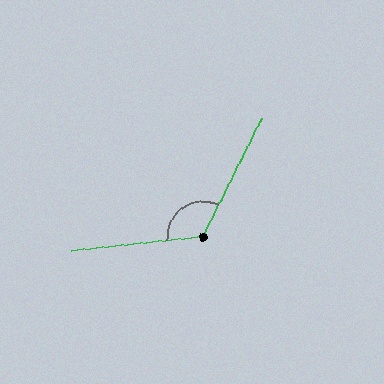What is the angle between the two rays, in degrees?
Approximately 122 degrees.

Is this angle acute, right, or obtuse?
It is obtuse.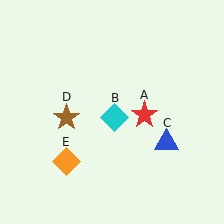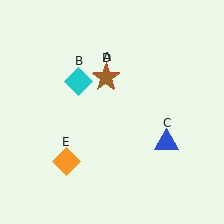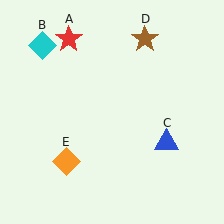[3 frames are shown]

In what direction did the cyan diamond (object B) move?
The cyan diamond (object B) moved up and to the left.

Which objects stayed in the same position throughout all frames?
Blue triangle (object C) and orange diamond (object E) remained stationary.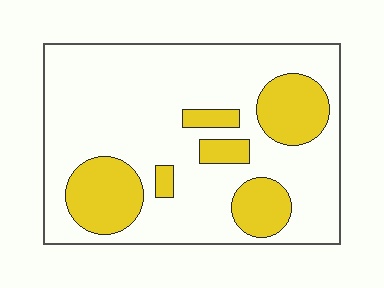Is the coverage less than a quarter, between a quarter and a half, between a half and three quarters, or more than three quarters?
Less than a quarter.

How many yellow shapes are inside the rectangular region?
6.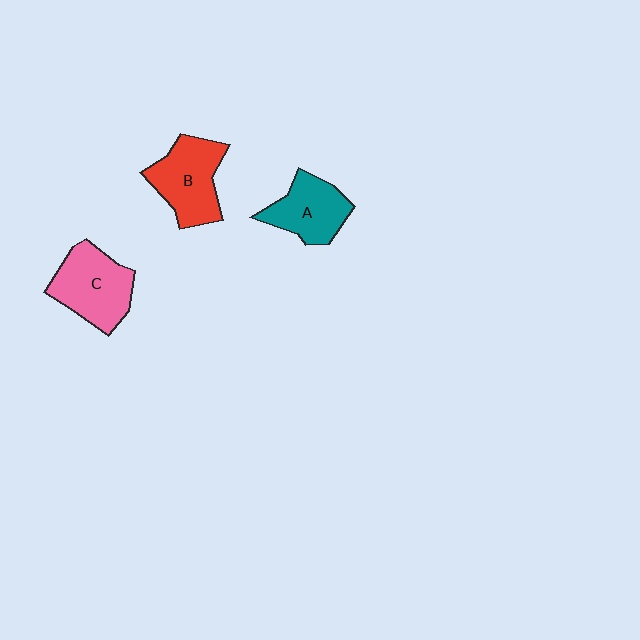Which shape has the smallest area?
Shape A (teal).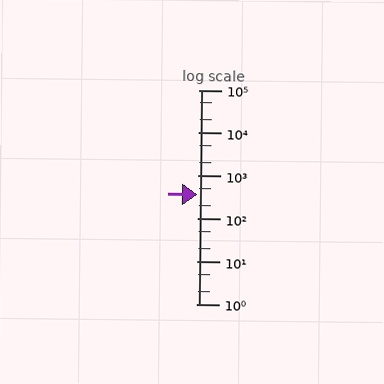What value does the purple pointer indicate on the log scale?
The pointer indicates approximately 370.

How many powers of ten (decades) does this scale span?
The scale spans 5 decades, from 1 to 100000.